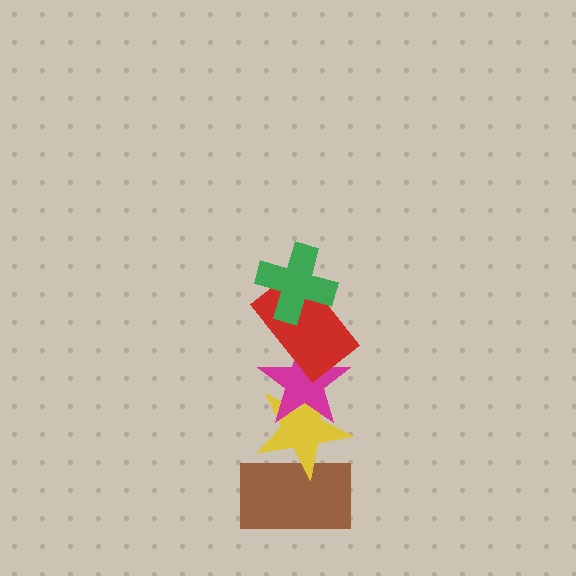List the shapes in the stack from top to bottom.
From top to bottom: the green cross, the red rectangle, the magenta star, the yellow star, the brown rectangle.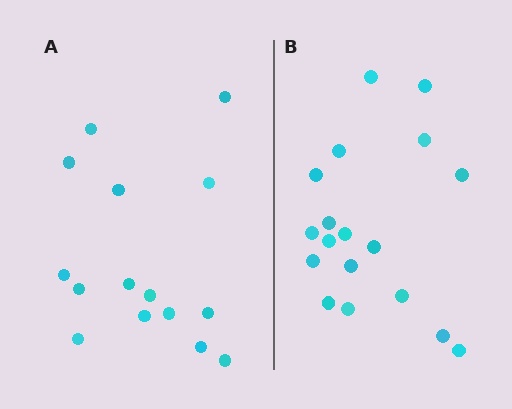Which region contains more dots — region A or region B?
Region B (the right region) has more dots.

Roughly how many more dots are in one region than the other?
Region B has just a few more — roughly 2 or 3 more dots than region A.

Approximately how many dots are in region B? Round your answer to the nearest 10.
About 20 dots. (The exact count is 18, which rounds to 20.)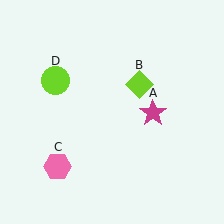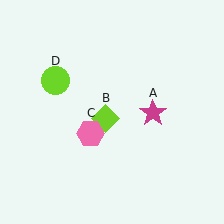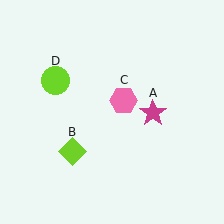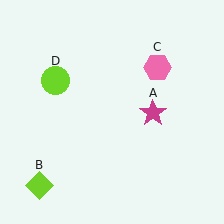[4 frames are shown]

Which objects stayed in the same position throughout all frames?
Magenta star (object A) and lime circle (object D) remained stationary.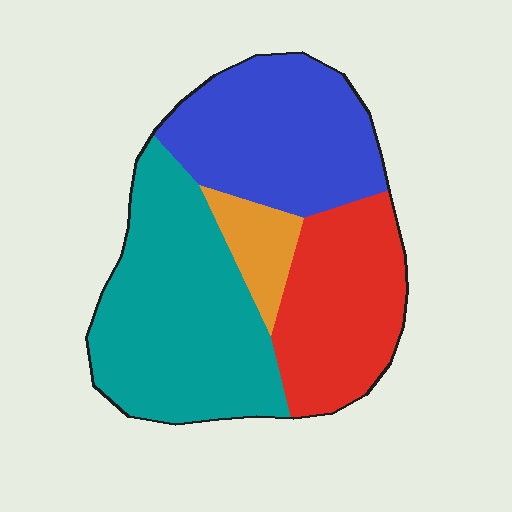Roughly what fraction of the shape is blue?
Blue takes up about one quarter (1/4) of the shape.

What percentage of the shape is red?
Red takes up about one quarter (1/4) of the shape.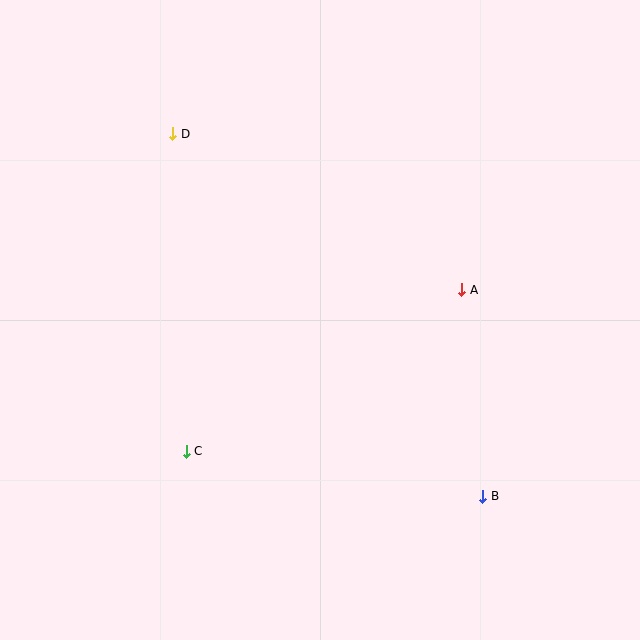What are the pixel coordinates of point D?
Point D is at (173, 134).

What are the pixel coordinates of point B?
Point B is at (483, 496).